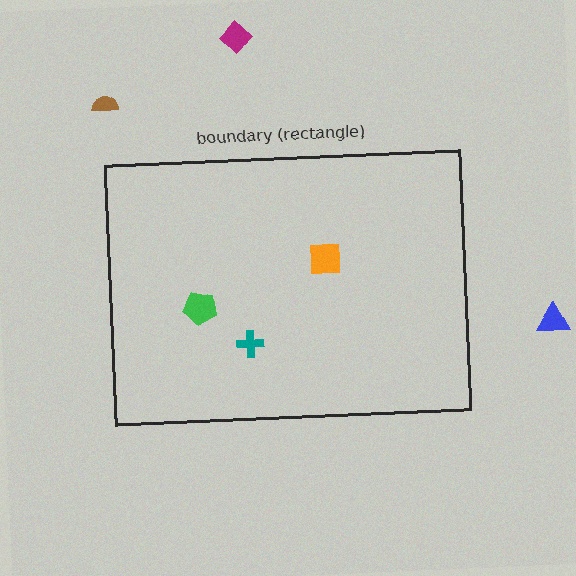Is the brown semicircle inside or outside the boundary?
Outside.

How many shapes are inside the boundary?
3 inside, 3 outside.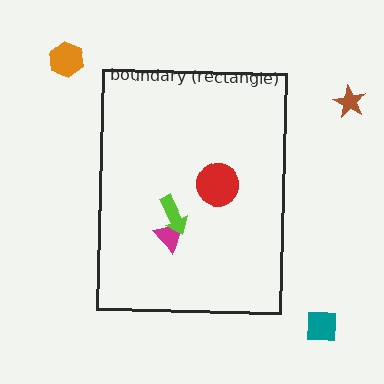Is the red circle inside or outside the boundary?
Inside.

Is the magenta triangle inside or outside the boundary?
Inside.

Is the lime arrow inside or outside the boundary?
Inside.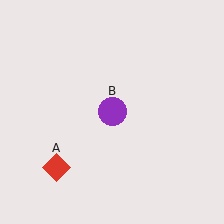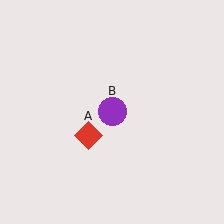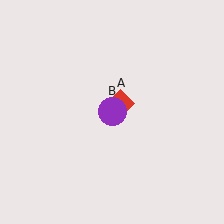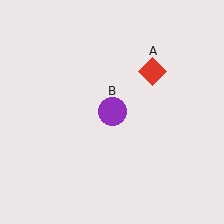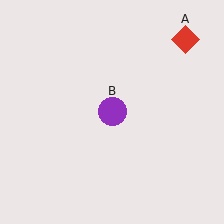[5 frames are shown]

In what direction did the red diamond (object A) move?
The red diamond (object A) moved up and to the right.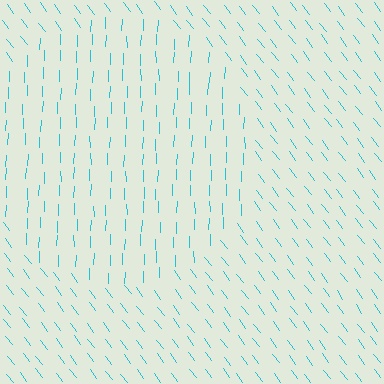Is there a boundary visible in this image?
Yes, there is a texture boundary formed by a change in line orientation.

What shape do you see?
I see a circle.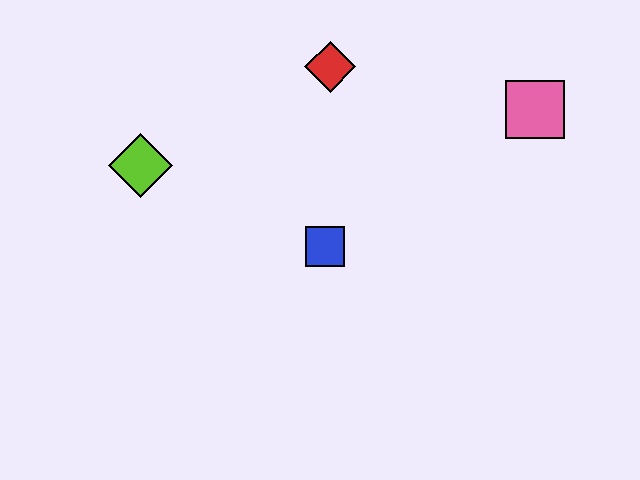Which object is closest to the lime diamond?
The blue square is closest to the lime diamond.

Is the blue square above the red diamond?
No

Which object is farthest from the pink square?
The lime diamond is farthest from the pink square.